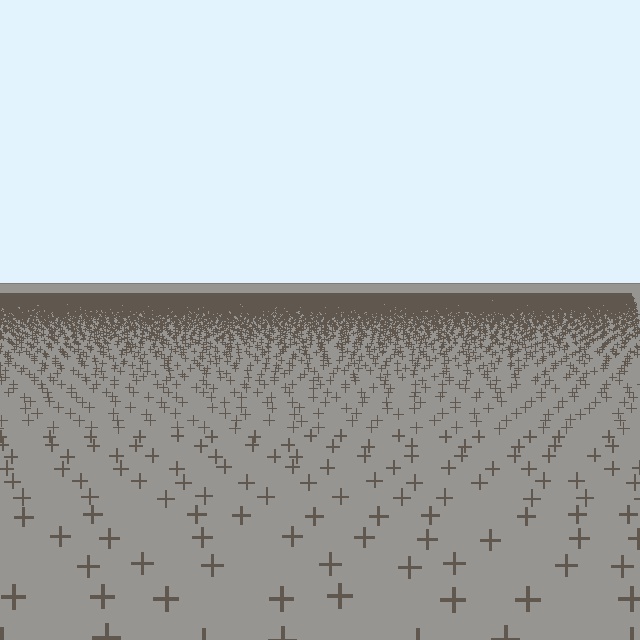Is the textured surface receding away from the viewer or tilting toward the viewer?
The surface is receding away from the viewer. Texture elements get smaller and denser toward the top.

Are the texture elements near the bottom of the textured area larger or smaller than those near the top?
Larger. Near the bottom, elements are closer to the viewer and appear at a bigger on-screen size.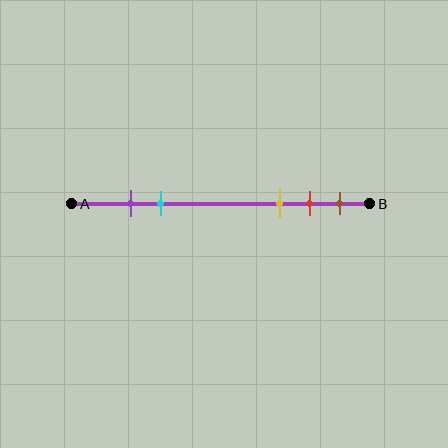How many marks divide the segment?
There are 5 marks dividing the segment.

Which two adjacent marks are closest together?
The purple and cyan marks are the closest adjacent pair.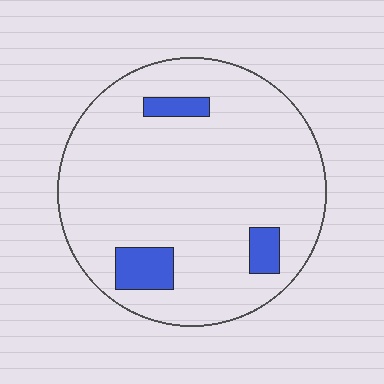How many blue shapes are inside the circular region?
3.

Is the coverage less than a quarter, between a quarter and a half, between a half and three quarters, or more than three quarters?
Less than a quarter.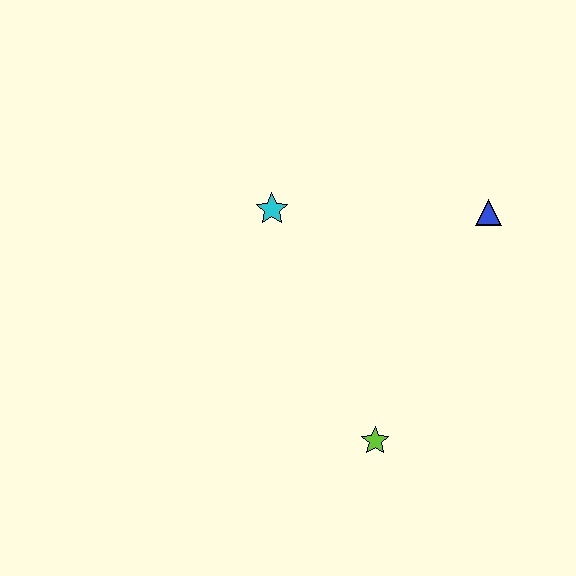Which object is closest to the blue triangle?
The cyan star is closest to the blue triangle.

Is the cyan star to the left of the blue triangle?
Yes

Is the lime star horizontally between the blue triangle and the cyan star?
Yes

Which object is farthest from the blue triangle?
The lime star is farthest from the blue triangle.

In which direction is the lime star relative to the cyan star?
The lime star is below the cyan star.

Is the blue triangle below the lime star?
No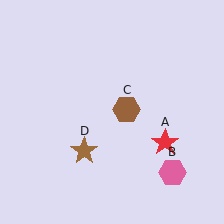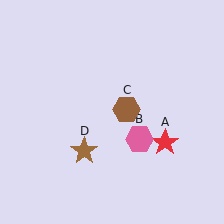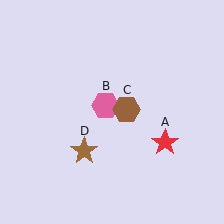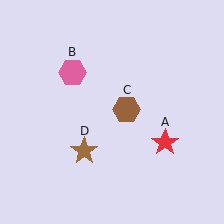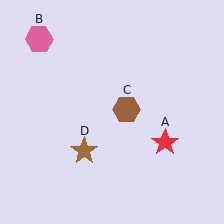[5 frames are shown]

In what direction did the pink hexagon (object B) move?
The pink hexagon (object B) moved up and to the left.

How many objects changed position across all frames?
1 object changed position: pink hexagon (object B).